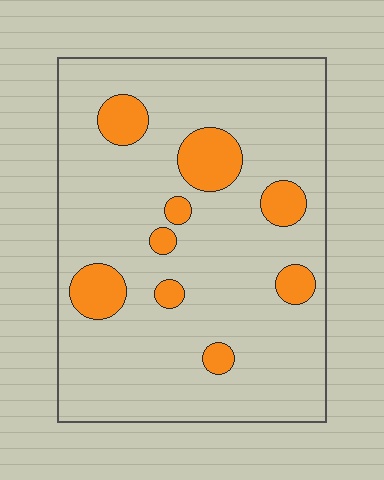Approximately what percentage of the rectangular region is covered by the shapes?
Approximately 15%.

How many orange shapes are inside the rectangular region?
9.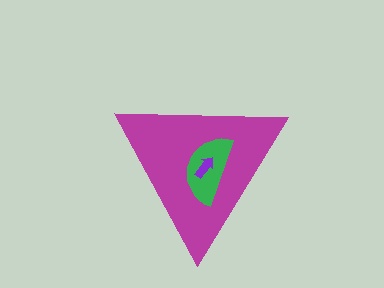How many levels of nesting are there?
3.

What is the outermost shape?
The magenta triangle.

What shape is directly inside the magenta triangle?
The green semicircle.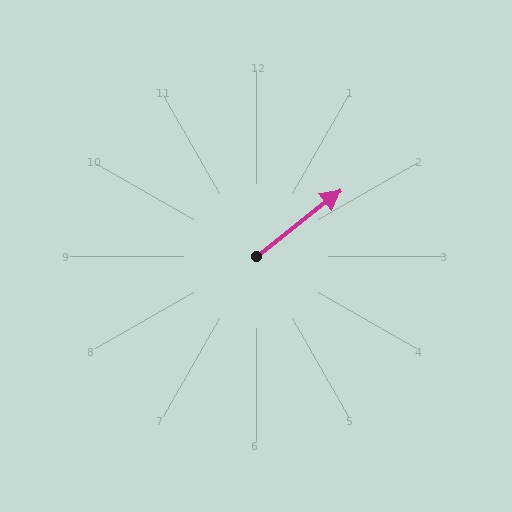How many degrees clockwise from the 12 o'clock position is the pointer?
Approximately 52 degrees.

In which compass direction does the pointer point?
Northeast.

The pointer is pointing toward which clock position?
Roughly 2 o'clock.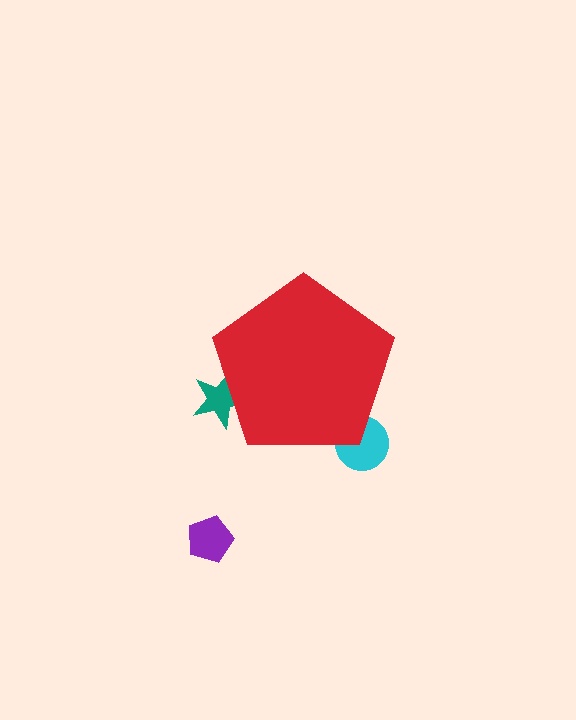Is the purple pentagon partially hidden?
No, the purple pentagon is fully visible.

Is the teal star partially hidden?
Yes, the teal star is partially hidden behind the red pentagon.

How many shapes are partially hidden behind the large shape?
2 shapes are partially hidden.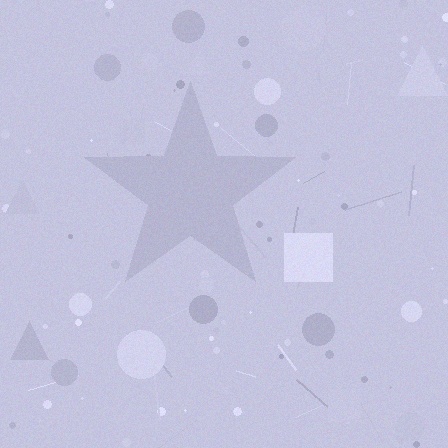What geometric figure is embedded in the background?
A star is embedded in the background.